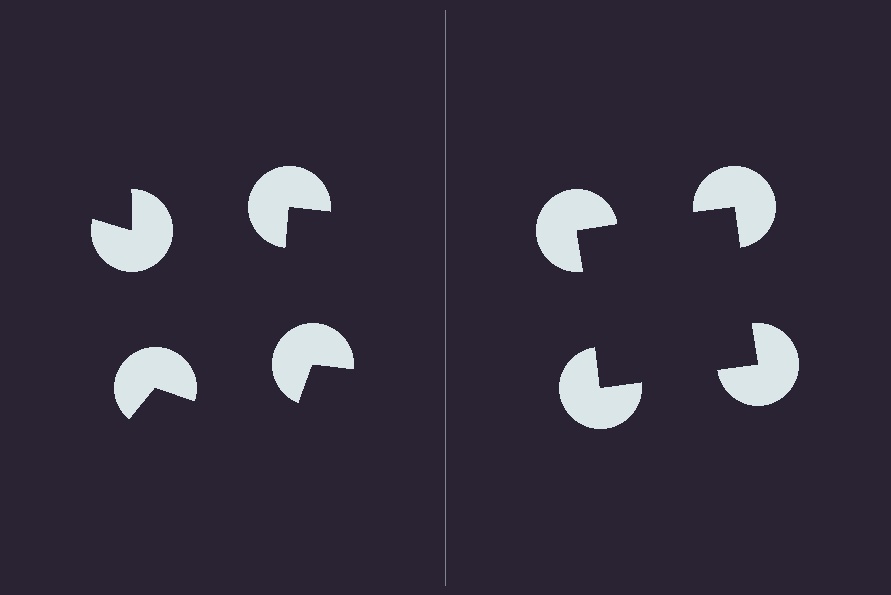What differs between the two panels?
The pac-man discs are positioned identically on both sides; only the wedge orientations differ. On the right they align to a square; on the left they are misaligned.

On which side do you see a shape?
An illusory square appears on the right side. On the left side the wedge cuts are rotated, so no coherent shape forms.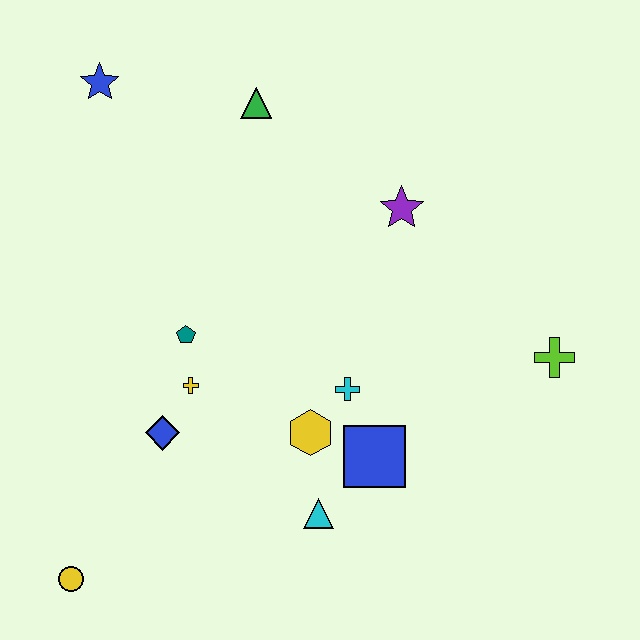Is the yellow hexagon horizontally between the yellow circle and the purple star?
Yes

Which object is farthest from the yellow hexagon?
The blue star is farthest from the yellow hexagon.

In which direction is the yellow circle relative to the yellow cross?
The yellow circle is below the yellow cross.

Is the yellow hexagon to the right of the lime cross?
No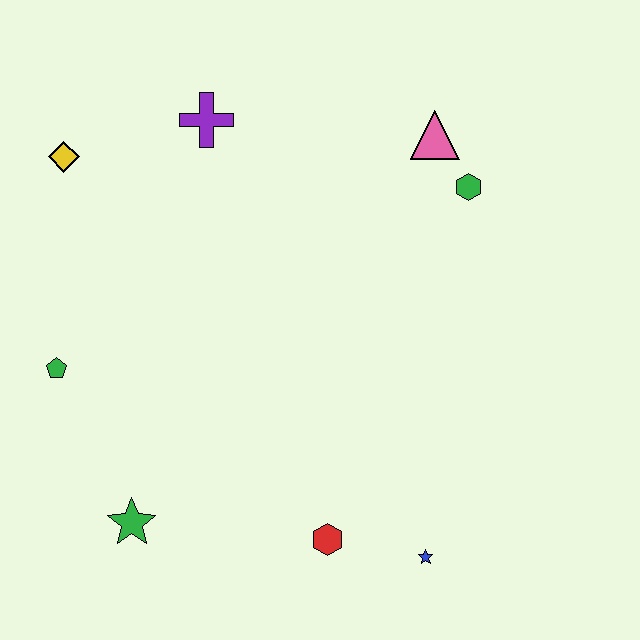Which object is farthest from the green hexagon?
The green star is farthest from the green hexagon.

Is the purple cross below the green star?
No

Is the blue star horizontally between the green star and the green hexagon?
Yes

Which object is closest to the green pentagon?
The green star is closest to the green pentagon.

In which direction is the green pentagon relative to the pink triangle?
The green pentagon is to the left of the pink triangle.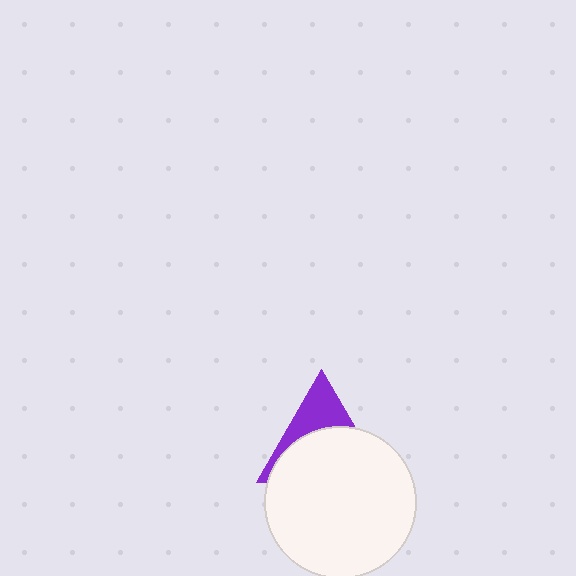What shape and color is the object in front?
The object in front is a white circle.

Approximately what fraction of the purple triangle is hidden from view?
Roughly 65% of the purple triangle is hidden behind the white circle.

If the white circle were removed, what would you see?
You would see the complete purple triangle.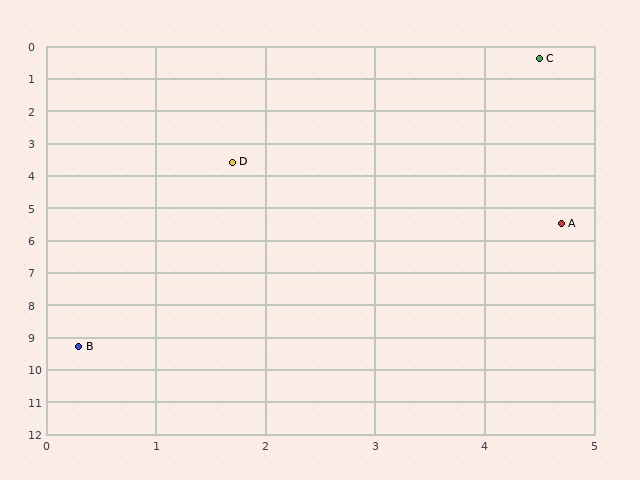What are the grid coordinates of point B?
Point B is at approximately (0.3, 9.3).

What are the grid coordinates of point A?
Point A is at approximately (4.7, 5.5).